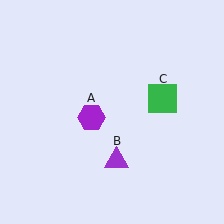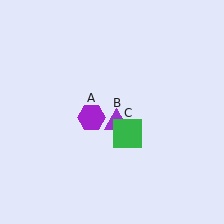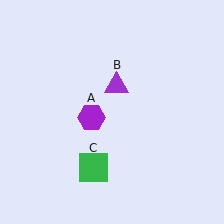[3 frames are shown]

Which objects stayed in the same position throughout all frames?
Purple hexagon (object A) remained stationary.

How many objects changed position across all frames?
2 objects changed position: purple triangle (object B), green square (object C).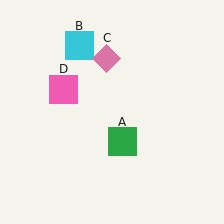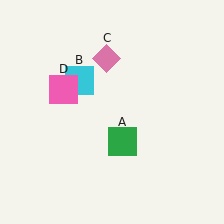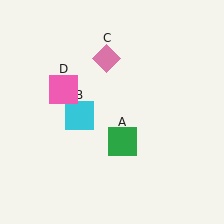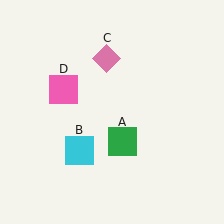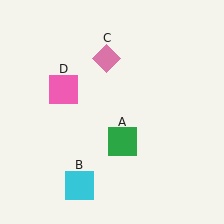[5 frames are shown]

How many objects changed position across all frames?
1 object changed position: cyan square (object B).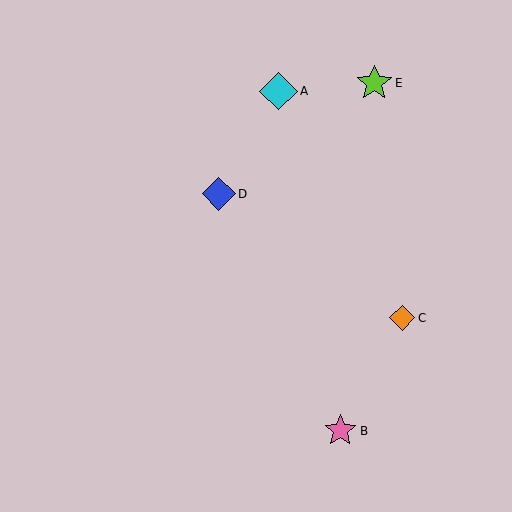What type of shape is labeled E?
Shape E is a lime star.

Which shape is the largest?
The cyan diamond (labeled A) is the largest.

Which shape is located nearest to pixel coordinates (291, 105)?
The cyan diamond (labeled A) at (278, 91) is nearest to that location.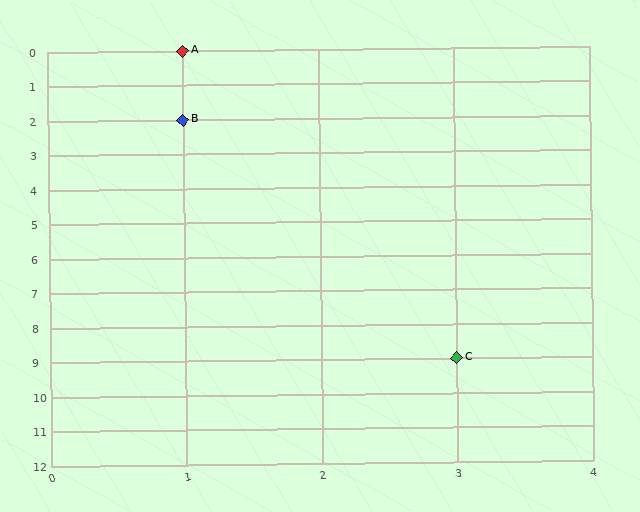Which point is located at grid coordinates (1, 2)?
Point B is at (1, 2).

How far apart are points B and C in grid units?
Points B and C are 2 columns and 7 rows apart (about 7.3 grid units diagonally).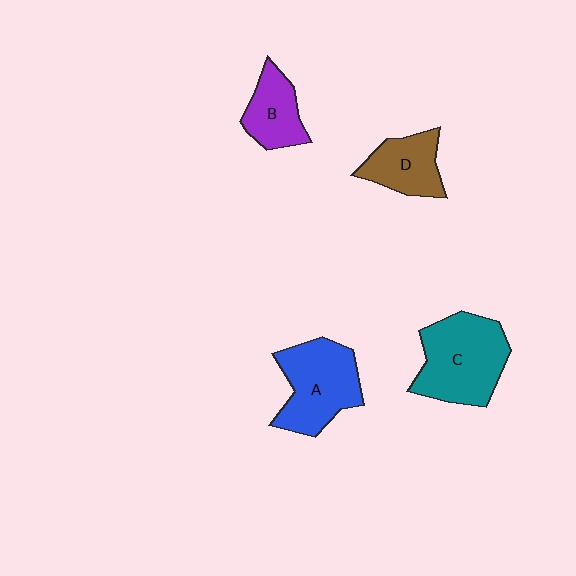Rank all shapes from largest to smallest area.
From largest to smallest: C (teal), A (blue), D (brown), B (purple).